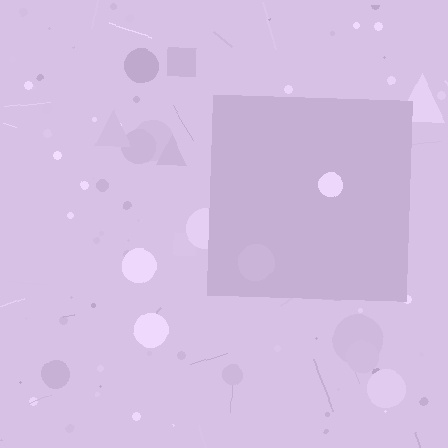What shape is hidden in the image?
A square is hidden in the image.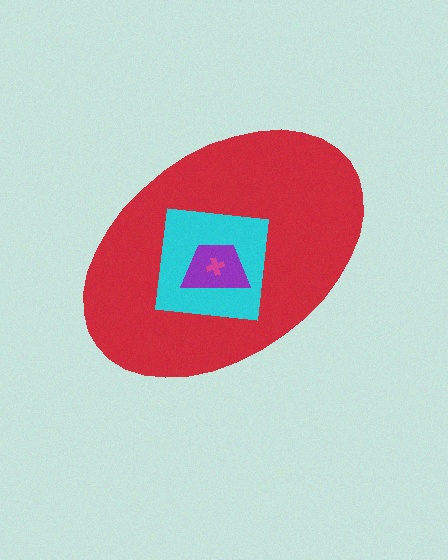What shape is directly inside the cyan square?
The purple trapezoid.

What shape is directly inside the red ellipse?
The cyan square.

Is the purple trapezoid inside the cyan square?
Yes.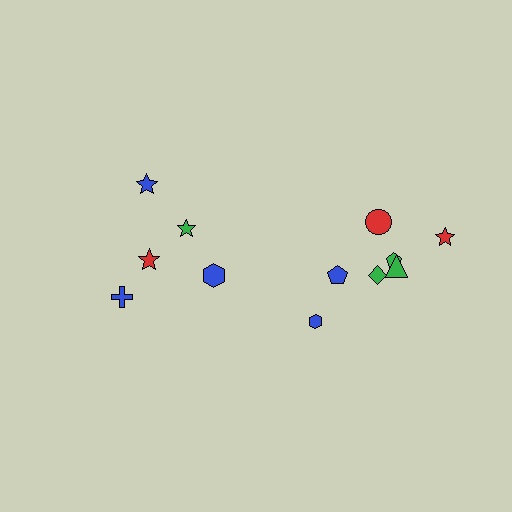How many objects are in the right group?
There are 7 objects.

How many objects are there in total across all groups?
There are 12 objects.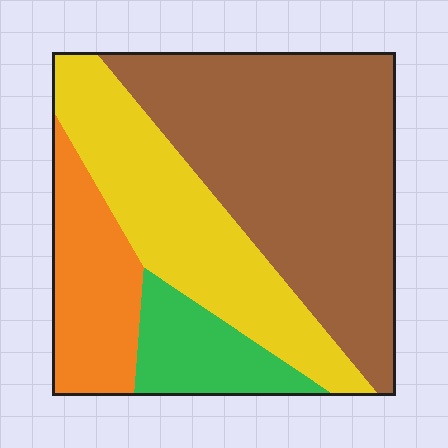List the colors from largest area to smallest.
From largest to smallest: brown, yellow, orange, green.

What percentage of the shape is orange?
Orange takes up less than a sixth of the shape.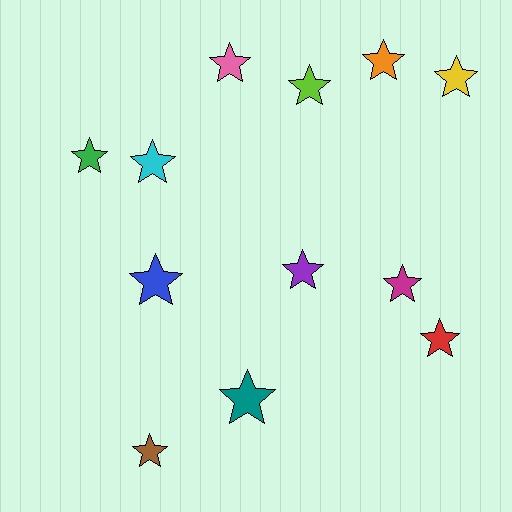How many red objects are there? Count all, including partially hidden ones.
There is 1 red object.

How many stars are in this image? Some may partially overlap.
There are 12 stars.